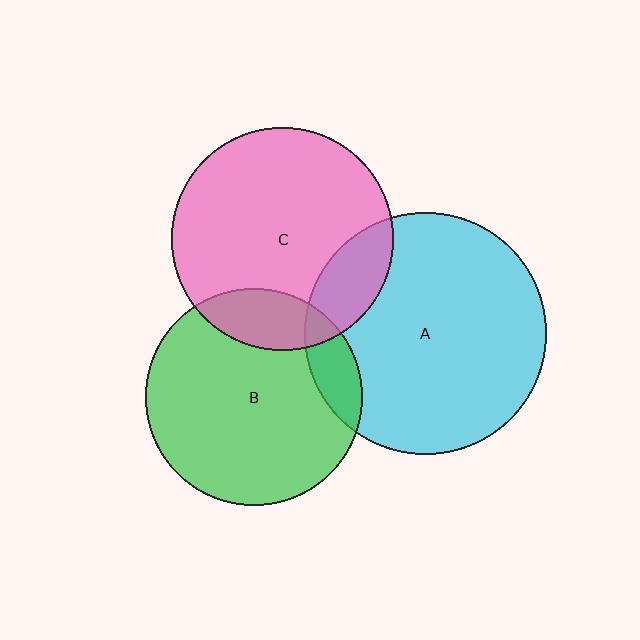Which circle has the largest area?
Circle A (cyan).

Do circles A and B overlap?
Yes.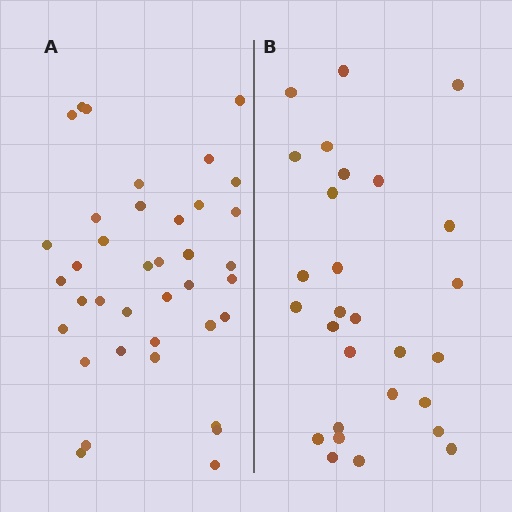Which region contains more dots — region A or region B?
Region A (the left region) has more dots.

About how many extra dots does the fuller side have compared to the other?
Region A has roughly 10 or so more dots than region B.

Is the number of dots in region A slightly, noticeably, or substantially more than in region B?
Region A has noticeably more, but not dramatically so. The ratio is roughly 1.4 to 1.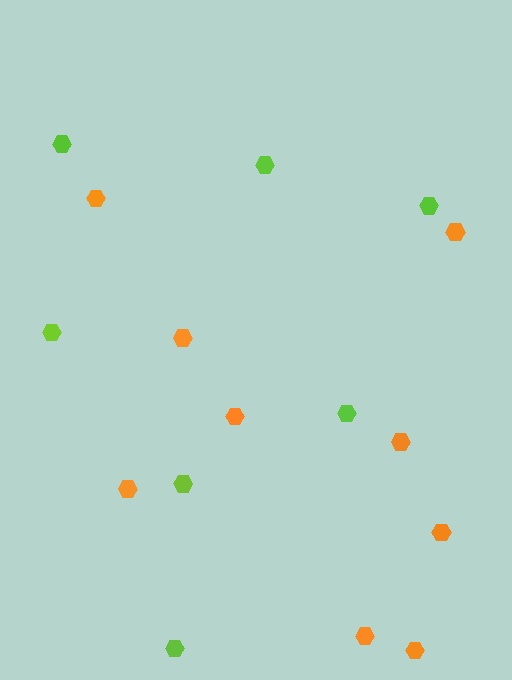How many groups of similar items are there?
There are 2 groups: one group of orange hexagons (9) and one group of lime hexagons (7).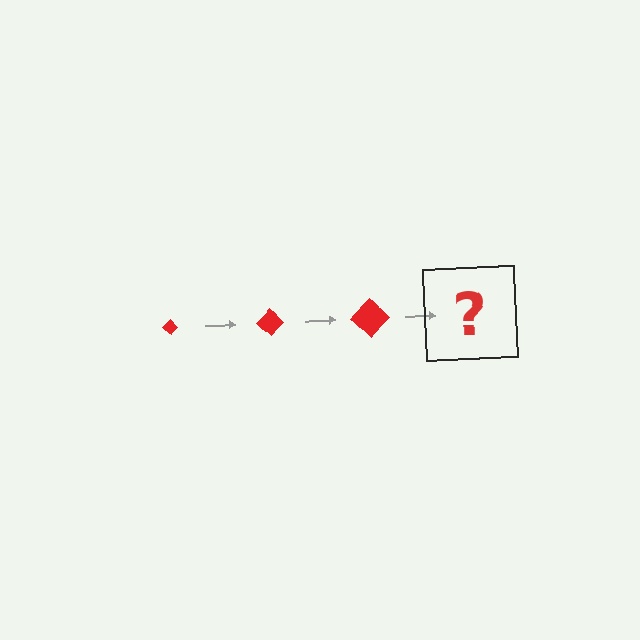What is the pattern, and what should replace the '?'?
The pattern is that the diamond gets progressively larger each step. The '?' should be a red diamond, larger than the previous one.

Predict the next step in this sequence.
The next step is a red diamond, larger than the previous one.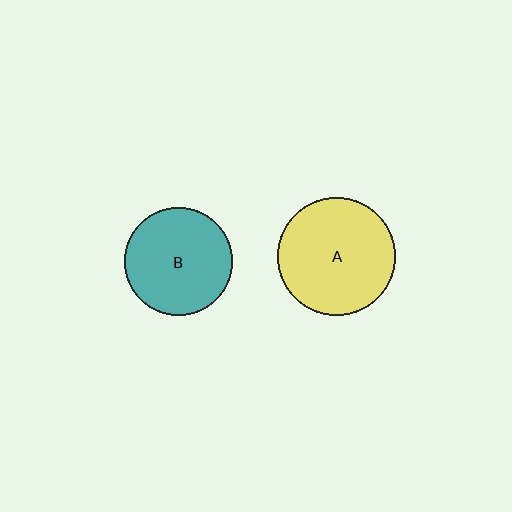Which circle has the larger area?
Circle A (yellow).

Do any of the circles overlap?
No, none of the circles overlap.